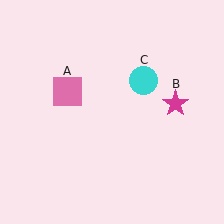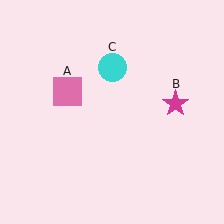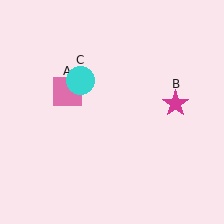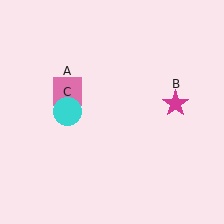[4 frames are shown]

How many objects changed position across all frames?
1 object changed position: cyan circle (object C).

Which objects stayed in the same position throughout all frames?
Pink square (object A) and magenta star (object B) remained stationary.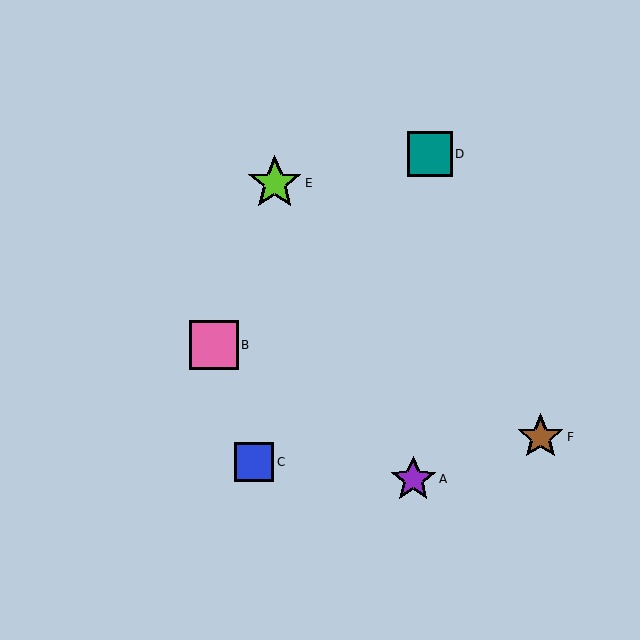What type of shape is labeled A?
Shape A is a purple star.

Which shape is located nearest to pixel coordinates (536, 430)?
The brown star (labeled F) at (540, 437) is nearest to that location.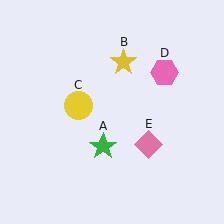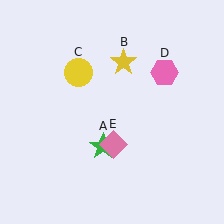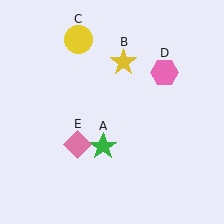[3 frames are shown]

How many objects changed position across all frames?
2 objects changed position: yellow circle (object C), pink diamond (object E).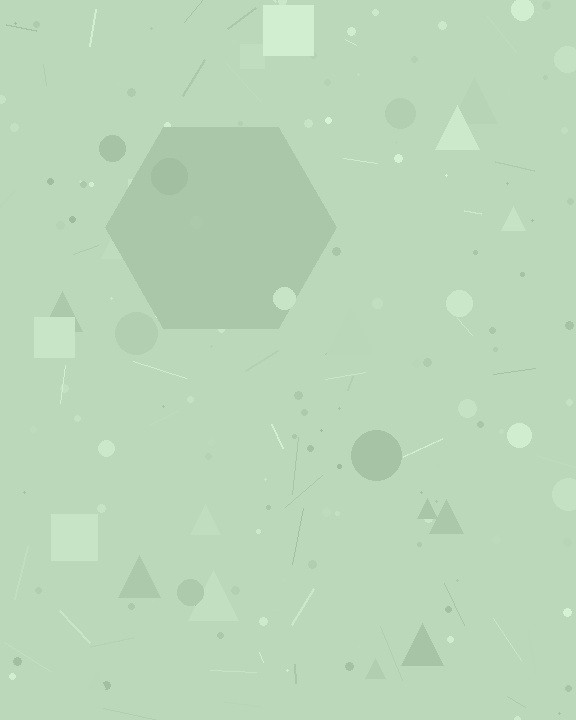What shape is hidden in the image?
A hexagon is hidden in the image.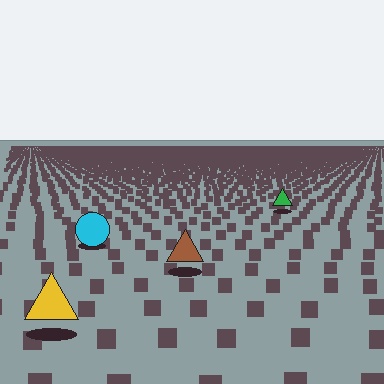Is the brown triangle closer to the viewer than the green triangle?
Yes. The brown triangle is closer — you can tell from the texture gradient: the ground texture is coarser near it.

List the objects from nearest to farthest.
From nearest to farthest: the yellow triangle, the brown triangle, the cyan circle, the green triangle.